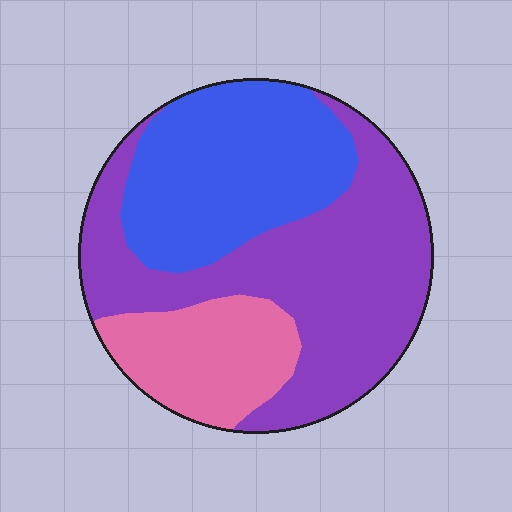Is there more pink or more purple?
Purple.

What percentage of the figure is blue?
Blue takes up between a sixth and a third of the figure.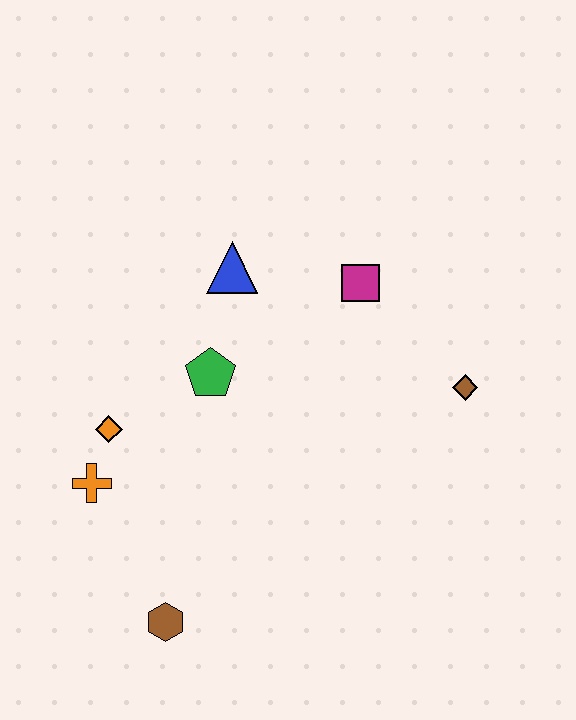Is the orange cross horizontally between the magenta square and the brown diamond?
No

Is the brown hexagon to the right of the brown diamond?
No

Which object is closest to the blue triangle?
The green pentagon is closest to the blue triangle.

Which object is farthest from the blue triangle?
The brown hexagon is farthest from the blue triangle.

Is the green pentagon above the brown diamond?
Yes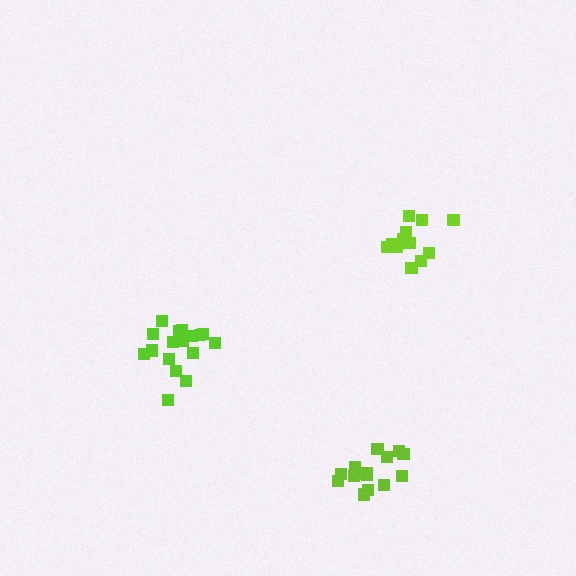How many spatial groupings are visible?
There are 3 spatial groupings.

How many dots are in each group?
Group 1: 15 dots, Group 2: 12 dots, Group 3: 17 dots (44 total).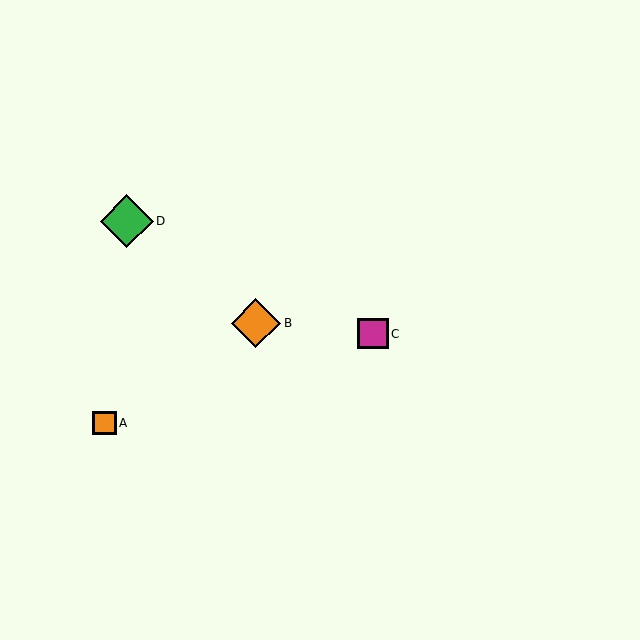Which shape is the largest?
The green diamond (labeled D) is the largest.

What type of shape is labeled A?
Shape A is an orange square.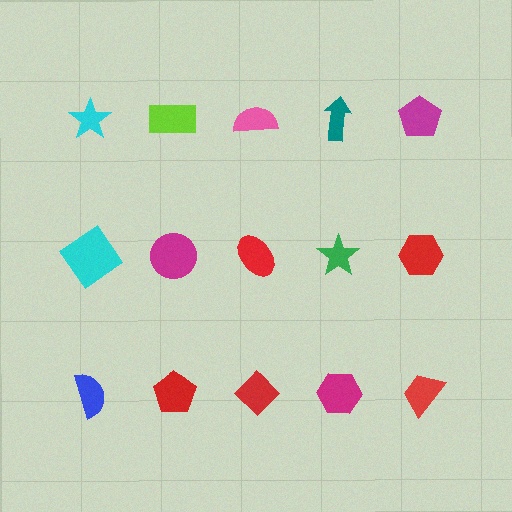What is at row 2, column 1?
A cyan diamond.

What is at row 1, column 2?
A lime rectangle.